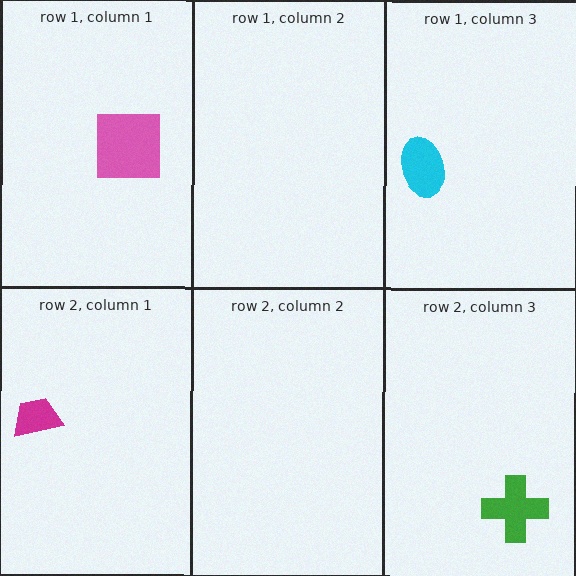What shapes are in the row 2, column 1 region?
The magenta trapezoid.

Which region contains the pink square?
The row 1, column 1 region.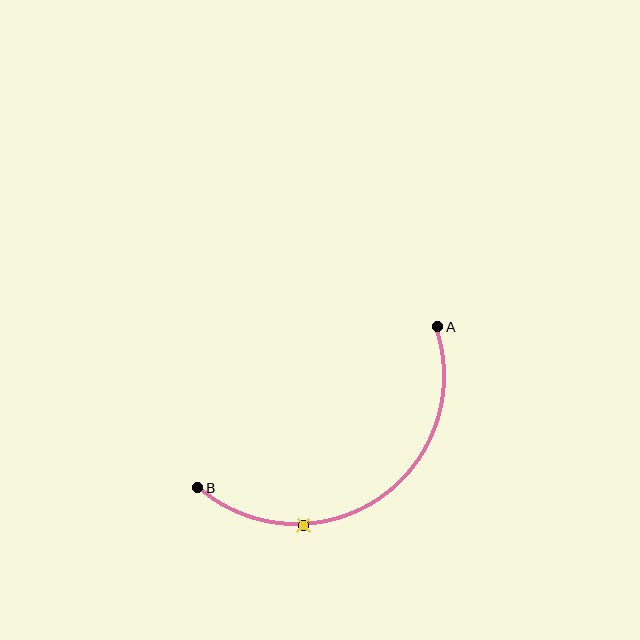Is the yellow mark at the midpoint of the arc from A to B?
No. The yellow mark lies on the arc but is closer to endpoint B. The arc midpoint would be at the point on the curve equidistant along the arc from both A and B.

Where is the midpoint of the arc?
The arc midpoint is the point on the curve farthest from the straight line joining A and B. It sits below and to the right of that line.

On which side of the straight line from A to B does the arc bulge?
The arc bulges below and to the right of the straight line connecting A and B.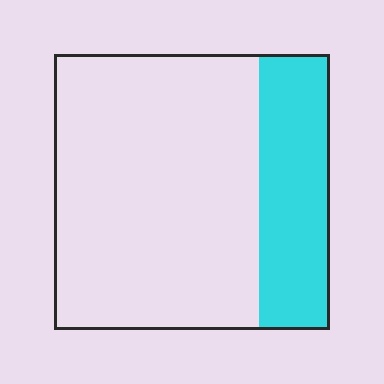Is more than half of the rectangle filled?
No.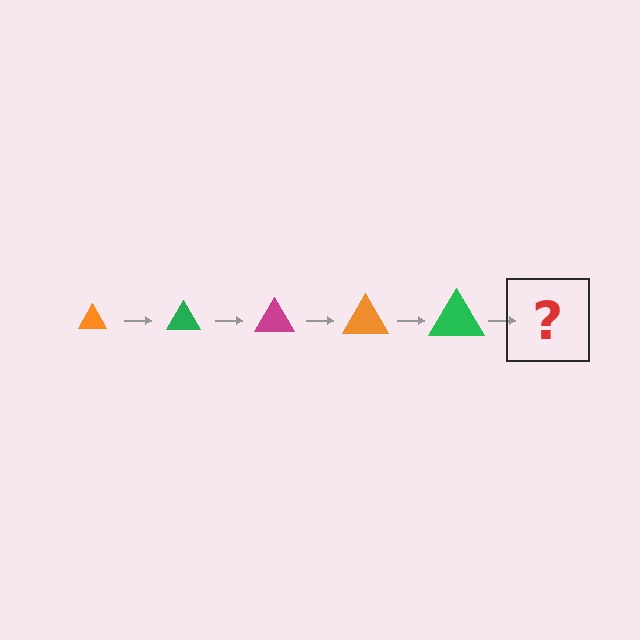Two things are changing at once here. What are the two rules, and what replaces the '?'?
The two rules are that the triangle grows larger each step and the color cycles through orange, green, and magenta. The '?' should be a magenta triangle, larger than the previous one.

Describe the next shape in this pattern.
It should be a magenta triangle, larger than the previous one.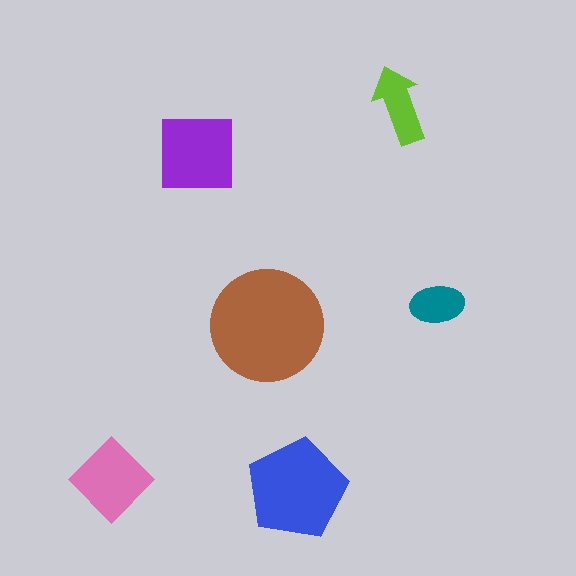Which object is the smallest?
The teal ellipse.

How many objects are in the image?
There are 6 objects in the image.